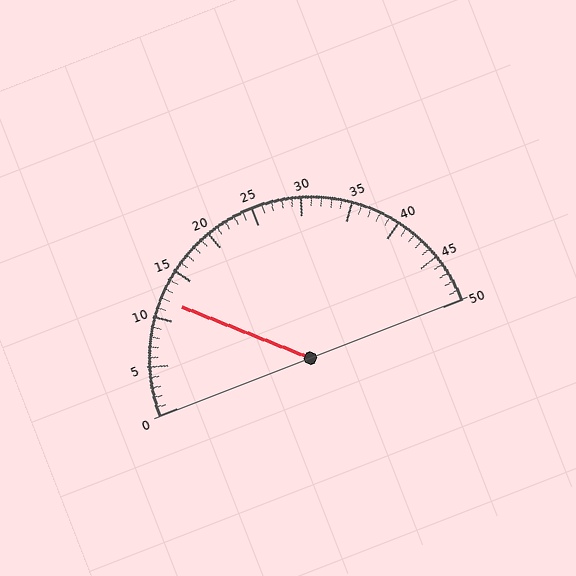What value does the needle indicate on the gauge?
The needle indicates approximately 12.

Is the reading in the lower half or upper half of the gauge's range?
The reading is in the lower half of the range (0 to 50).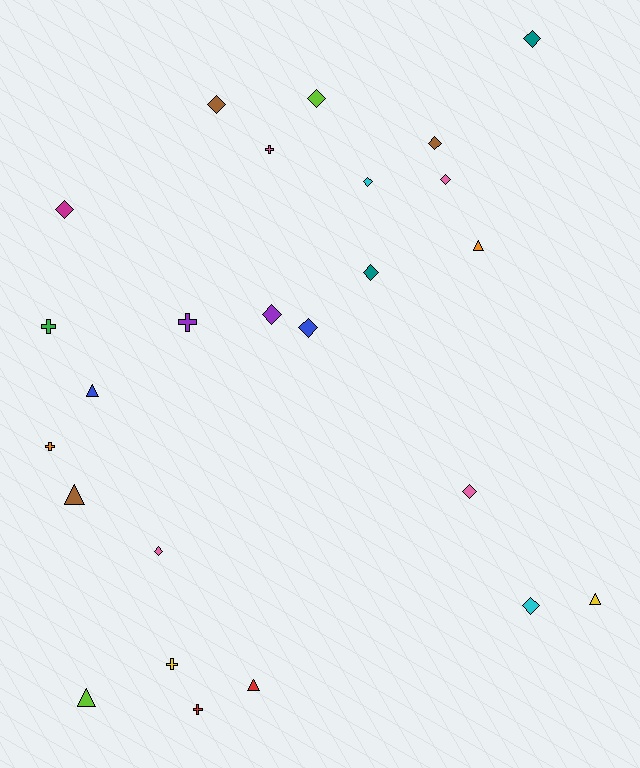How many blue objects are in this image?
There are 2 blue objects.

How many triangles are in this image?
There are 6 triangles.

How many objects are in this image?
There are 25 objects.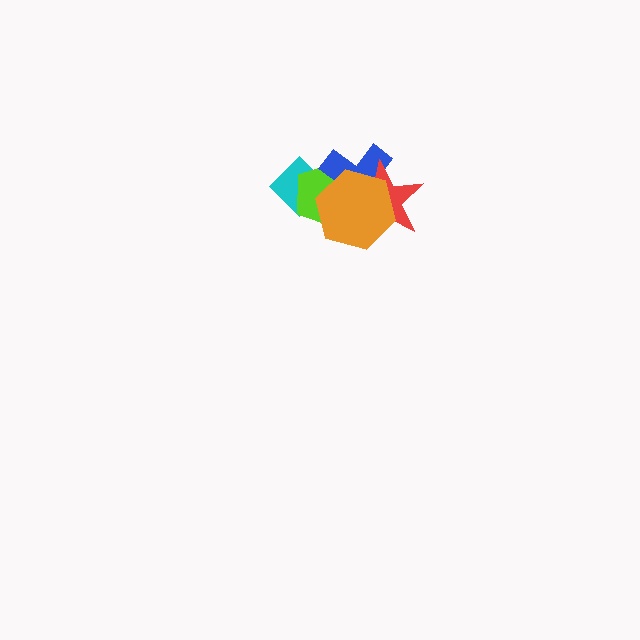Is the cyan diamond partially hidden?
Yes, it is partially covered by another shape.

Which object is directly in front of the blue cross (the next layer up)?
The red star is directly in front of the blue cross.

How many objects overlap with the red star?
3 objects overlap with the red star.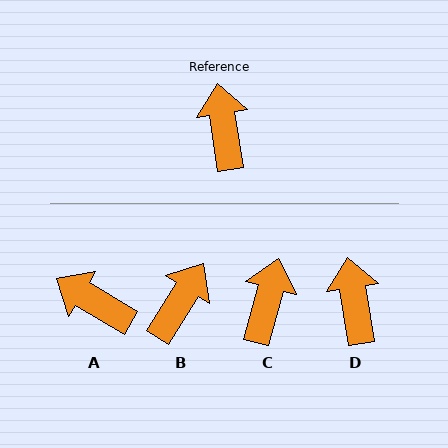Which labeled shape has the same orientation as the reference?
D.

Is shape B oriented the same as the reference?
No, it is off by about 41 degrees.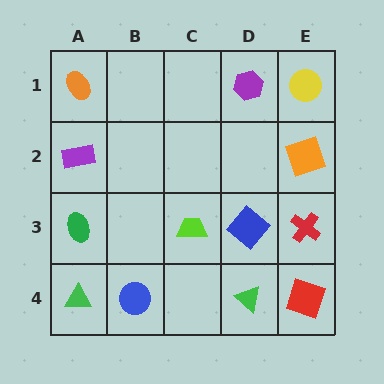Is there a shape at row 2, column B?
No, that cell is empty.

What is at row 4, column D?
A green triangle.